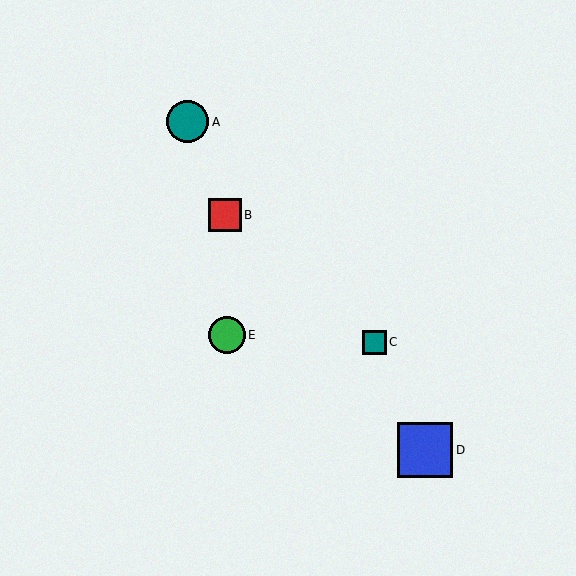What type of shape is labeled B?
Shape B is a red square.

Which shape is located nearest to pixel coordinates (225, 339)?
The green circle (labeled E) at (227, 335) is nearest to that location.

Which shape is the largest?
The blue square (labeled D) is the largest.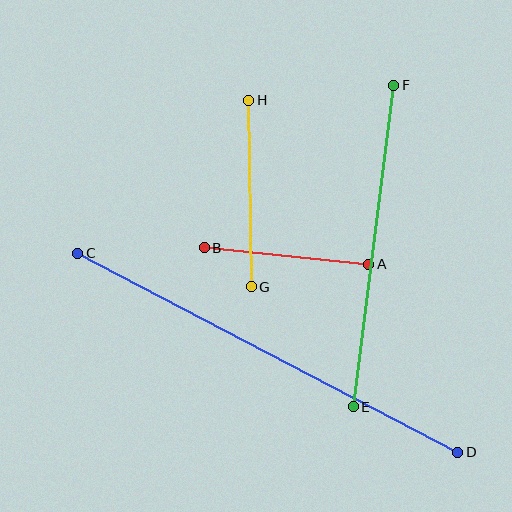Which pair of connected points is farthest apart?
Points C and D are farthest apart.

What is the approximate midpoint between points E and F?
The midpoint is at approximately (373, 246) pixels.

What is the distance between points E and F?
The distance is approximately 324 pixels.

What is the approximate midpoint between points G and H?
The midpoint is at approximately (250, 194) pixels.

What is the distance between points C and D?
The distance is approximately 429 pixels.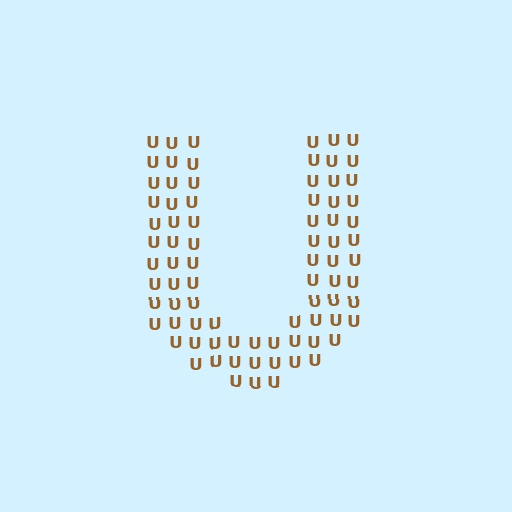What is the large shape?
The large shape is the letter U.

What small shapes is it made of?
It is made of small letter U's.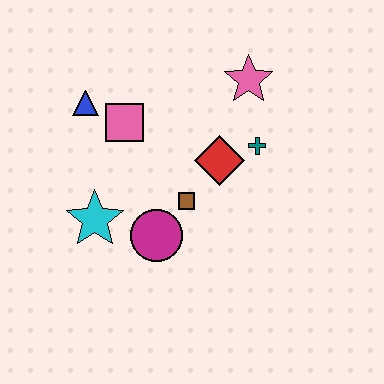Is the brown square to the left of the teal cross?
Yes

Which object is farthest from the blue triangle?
The teal cross is farthest from the blue triangle.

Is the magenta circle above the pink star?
No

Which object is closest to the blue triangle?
The pink square is closest to the blue triangle.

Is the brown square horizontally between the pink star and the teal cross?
No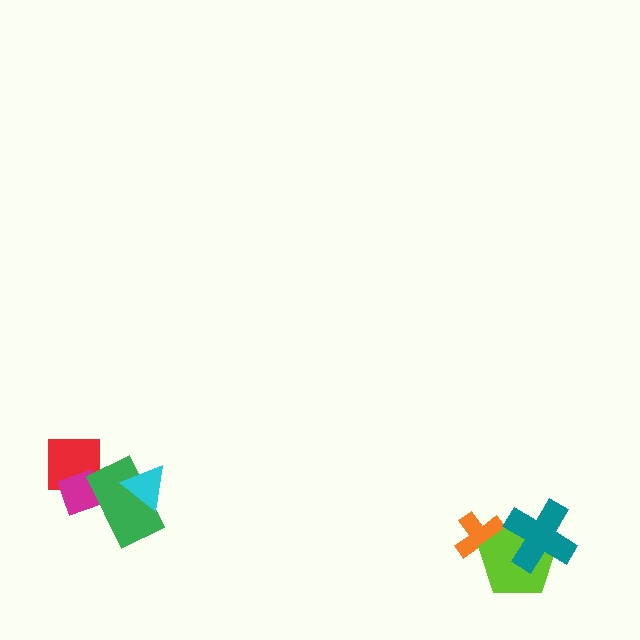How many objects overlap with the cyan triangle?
1 object overlaps with the cyan triangle.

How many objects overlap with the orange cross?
1 object overlaps with the orange cross.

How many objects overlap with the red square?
1 object overlaps with the red square.